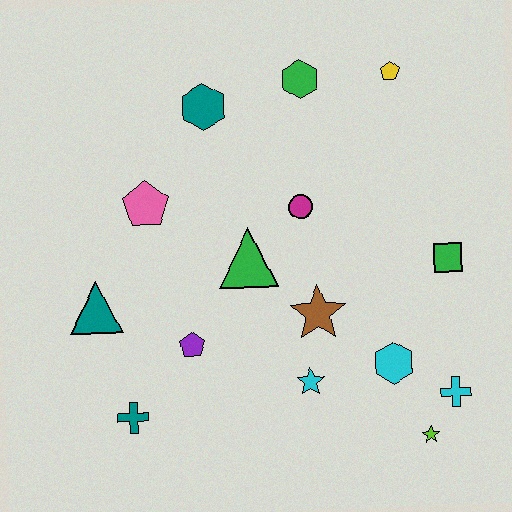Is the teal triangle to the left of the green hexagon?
Yes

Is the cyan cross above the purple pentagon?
No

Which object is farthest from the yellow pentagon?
The teal cross is farthest from the yellow pentagon.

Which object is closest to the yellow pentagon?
The green hexagon is closest to the yellow pentagon.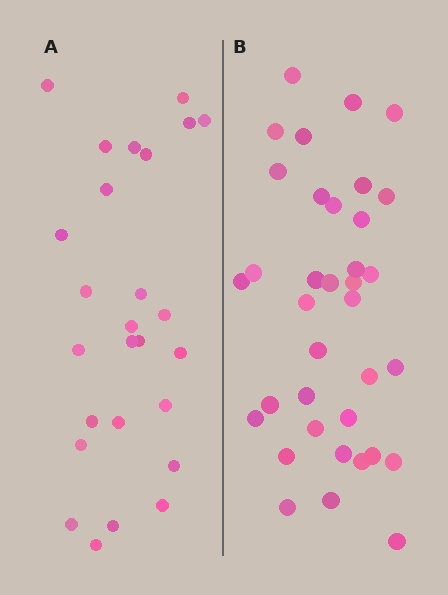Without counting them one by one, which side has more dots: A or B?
Region B (the right region) has more dots.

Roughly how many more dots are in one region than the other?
Region B has roughly 10 or so more dots than region A.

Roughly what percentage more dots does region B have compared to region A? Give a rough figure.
About 40% more.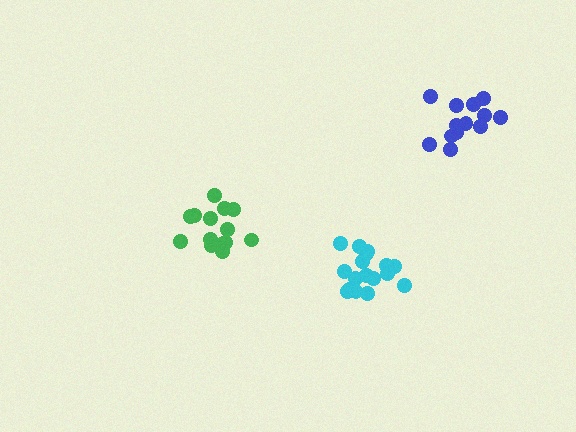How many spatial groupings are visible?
There are 3 spatial groupings.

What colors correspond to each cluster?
The clusters are colored: cyan, blue, green.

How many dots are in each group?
Group 1: 17 dots, Group 2: 13 dots, Group 3: 14 dots (44 total).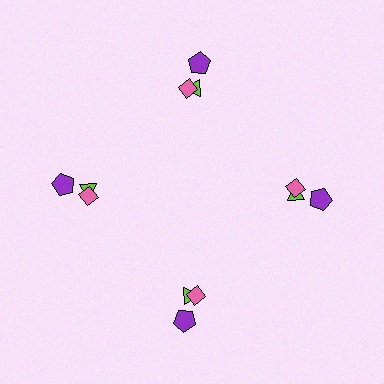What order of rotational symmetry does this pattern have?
This pattern has 4-fold rotational symmetry.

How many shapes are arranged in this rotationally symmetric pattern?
There are 12 shapes, arranged in 4 groups of 3.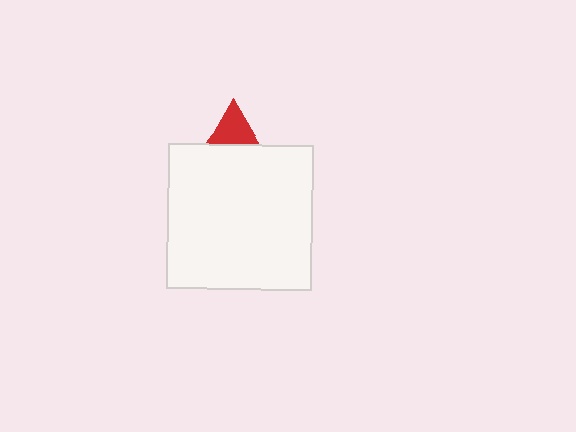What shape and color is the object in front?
The object in front is a white square.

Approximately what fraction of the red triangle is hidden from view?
Roughly 69% of the red triangle is hidden behind the white square.